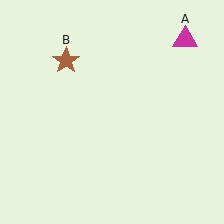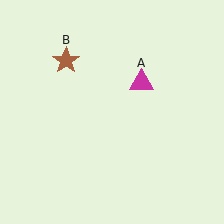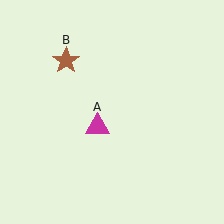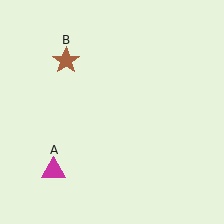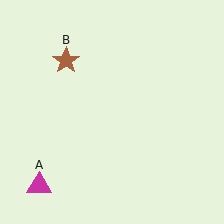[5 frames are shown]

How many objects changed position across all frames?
1 object changed position: magenta triangle (object A).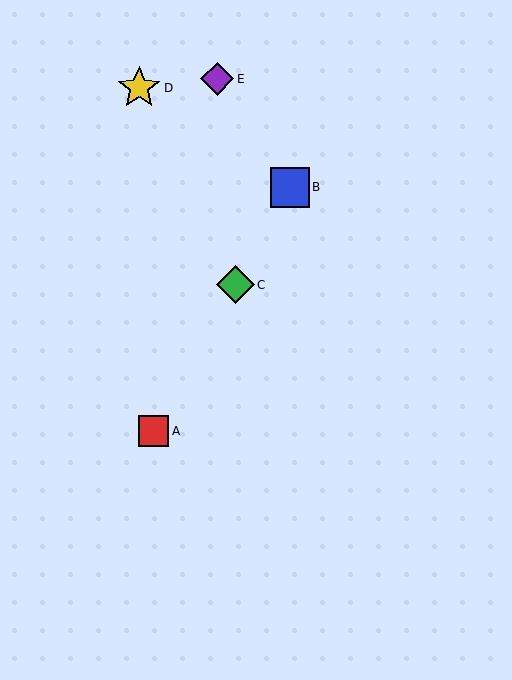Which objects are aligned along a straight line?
Objects A, B, C are aligned along a straight line.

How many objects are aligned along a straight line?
3 objects (A, B, C) are aligned along a straight line.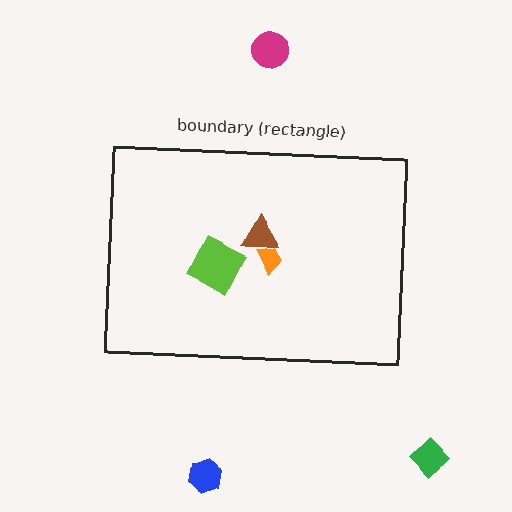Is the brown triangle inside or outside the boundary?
Inside.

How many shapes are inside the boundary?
3 inside, 3 outside.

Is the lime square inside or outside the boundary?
Inside.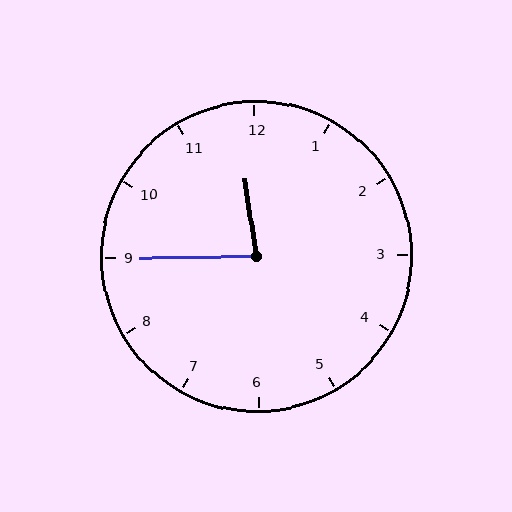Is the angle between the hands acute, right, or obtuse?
It is acute.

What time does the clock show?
11:45.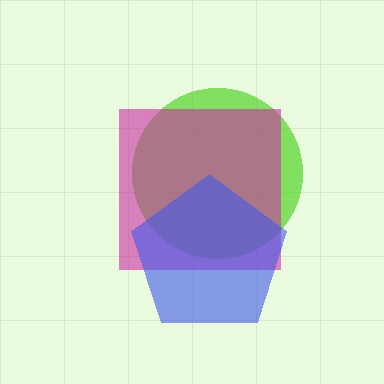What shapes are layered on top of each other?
The layered shapes are: a lime circle, a magenta square, a blue pentagon.